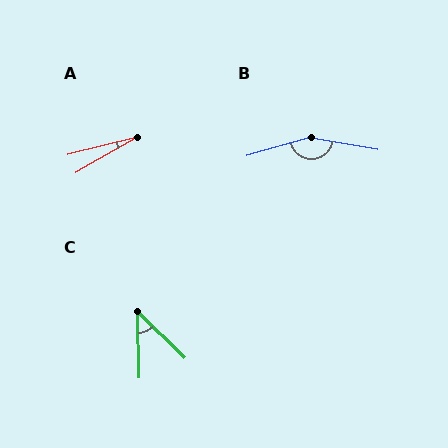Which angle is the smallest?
A, at approximately 16 degrees.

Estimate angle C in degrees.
Approximately 44 degrees.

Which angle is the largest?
B, at approximately 154 degrees.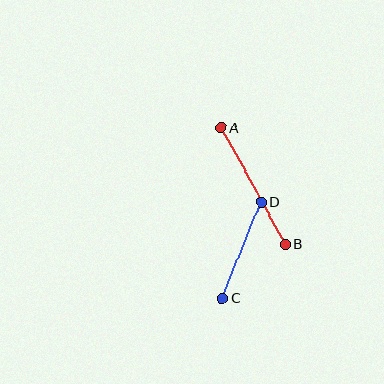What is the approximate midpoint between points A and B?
The midpoint is at approximately (253, 186) pixels.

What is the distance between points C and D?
The distance is approximately 104 pixels.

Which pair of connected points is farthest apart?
Points A and B are farthest apart.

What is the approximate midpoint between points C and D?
The midpoint is at approximately (242, 250) pixels.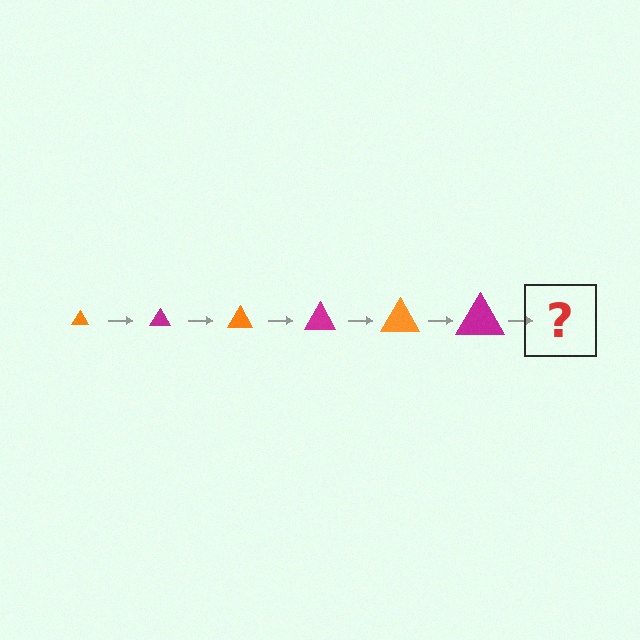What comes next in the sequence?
The next element should be an orange triangle, larger than the previous one.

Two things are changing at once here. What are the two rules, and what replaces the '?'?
The two rules are that the triangle grows larger each step and the color cycles through orange and magenta. The '?' should be an orange triangle, larger than the previous one.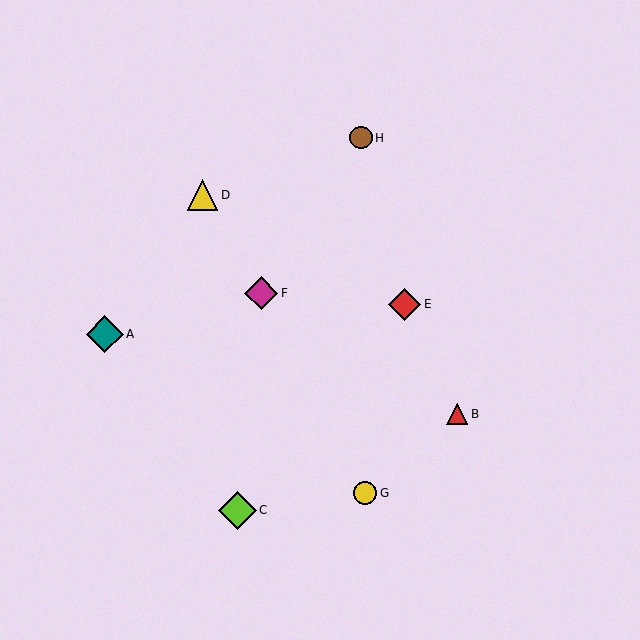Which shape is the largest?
The lime diamond (labeled C) is the largest.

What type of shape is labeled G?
Shape G is a yellow circle.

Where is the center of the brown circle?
The center of the brown circle is at (361, 138).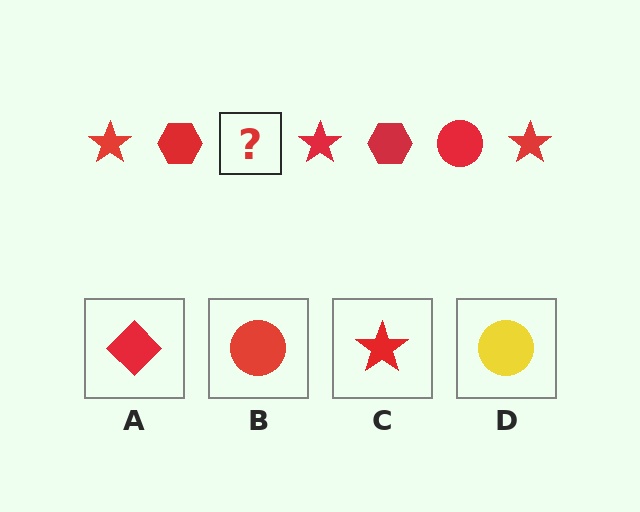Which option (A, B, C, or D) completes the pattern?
B.